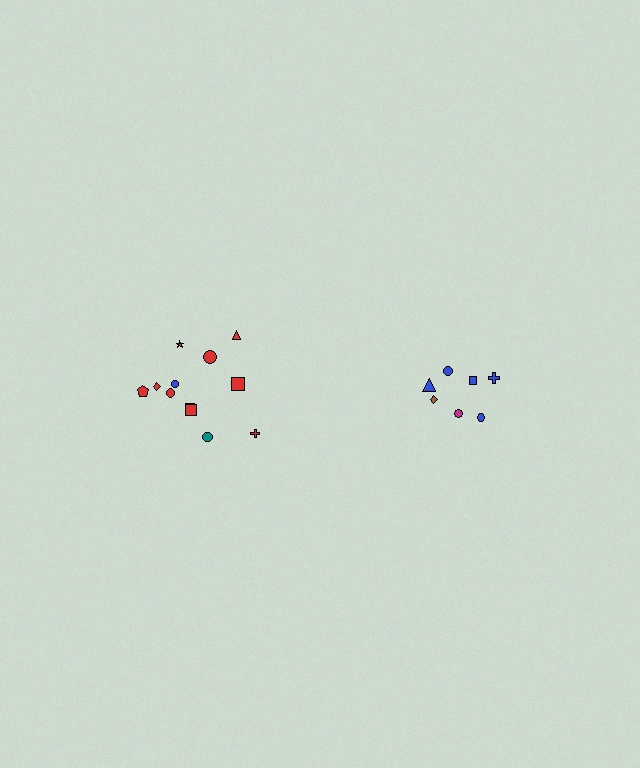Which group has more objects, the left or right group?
The left group.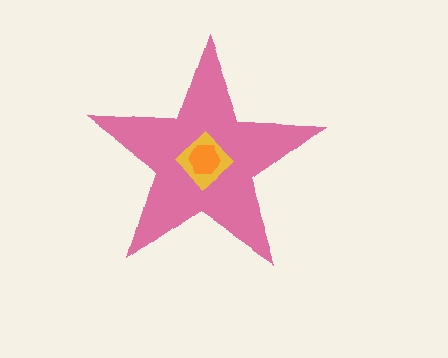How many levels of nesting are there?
3.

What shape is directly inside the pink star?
The yellow diamond.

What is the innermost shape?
The orange hexagon.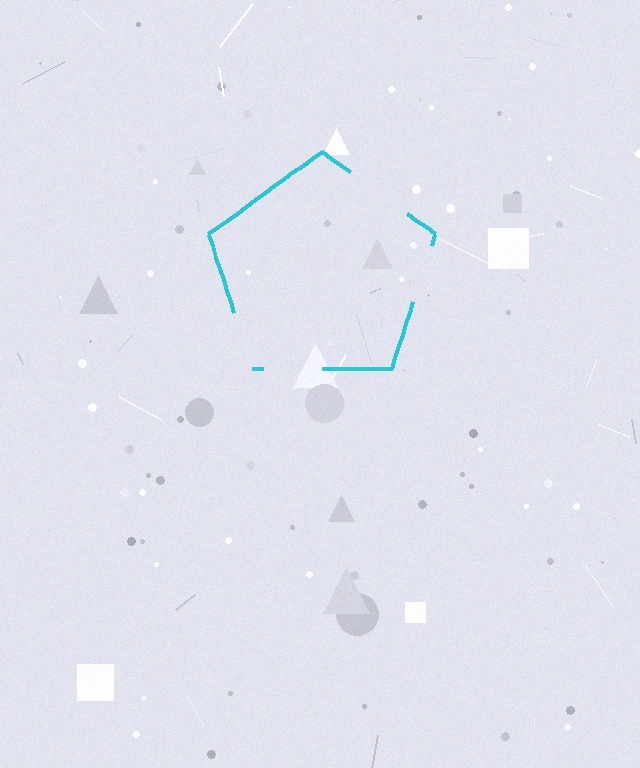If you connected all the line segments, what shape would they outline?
They would outline a pentagon.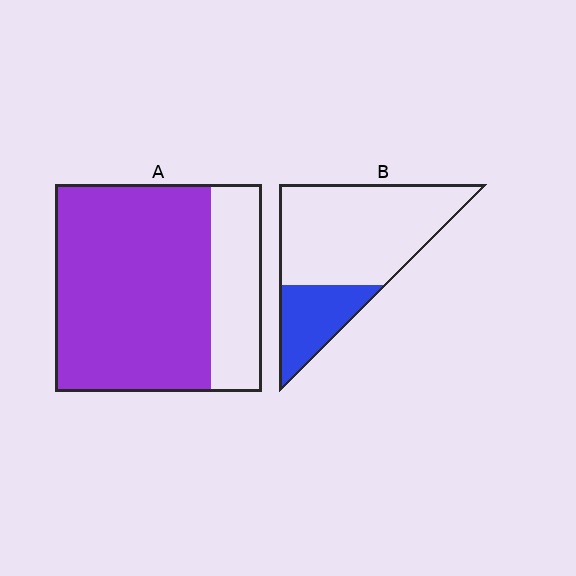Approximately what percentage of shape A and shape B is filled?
A is approximately 75% and B is approximately 25%.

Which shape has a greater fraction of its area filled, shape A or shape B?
Shape A.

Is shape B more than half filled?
No.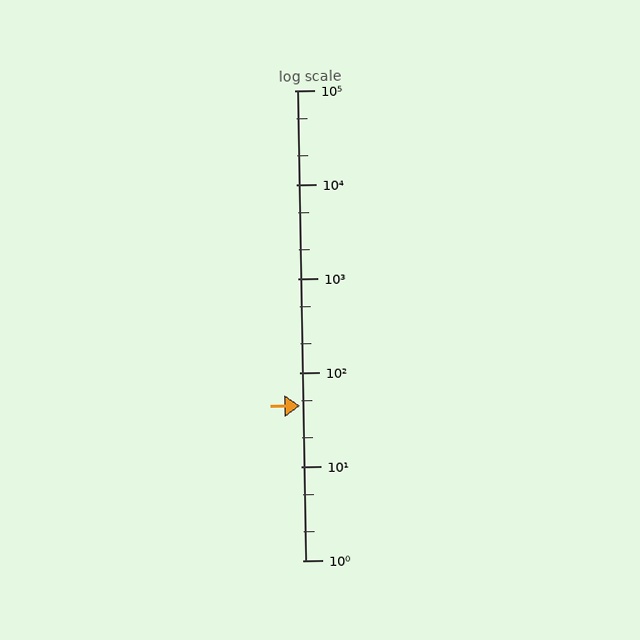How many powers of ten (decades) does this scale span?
The scale spans 5 decades, from 1 to 100000.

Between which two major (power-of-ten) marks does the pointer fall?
The pointer is between 10 and 100.